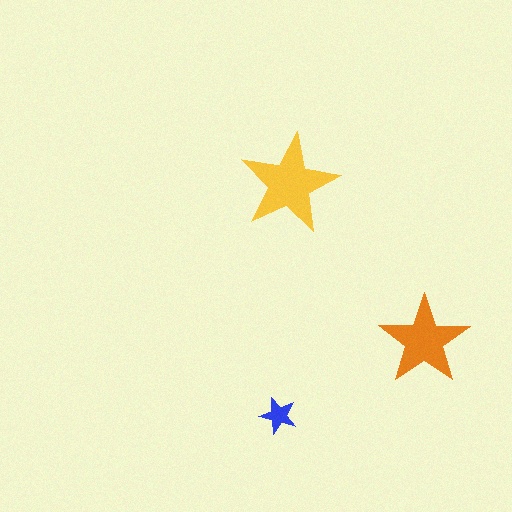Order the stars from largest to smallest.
the yellow one, the orange one, the blue one.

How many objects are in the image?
There are 3 objects in the image.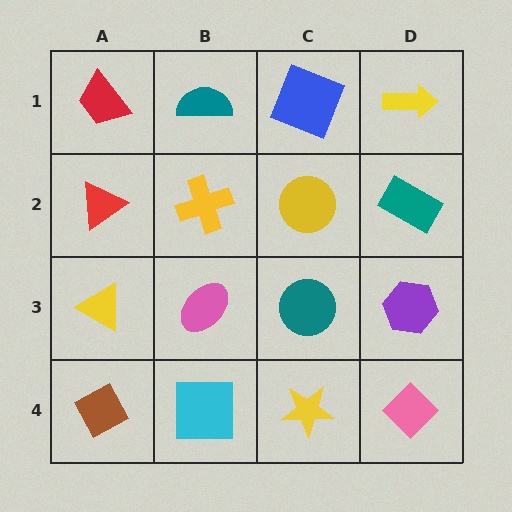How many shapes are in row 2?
4 shapes.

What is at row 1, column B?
A teal semicircle.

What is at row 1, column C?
A blue square.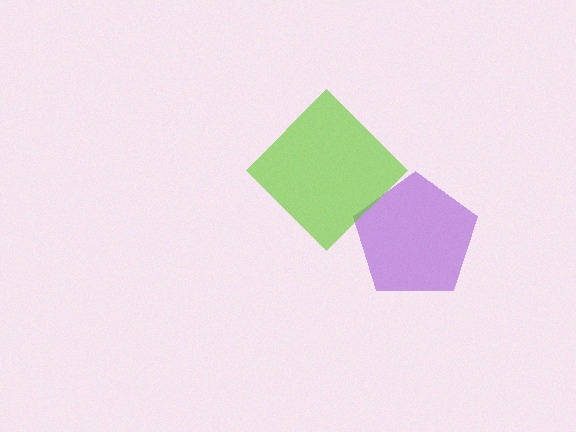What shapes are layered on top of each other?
The layered shapes are: a purple pentagon, a lime diamond.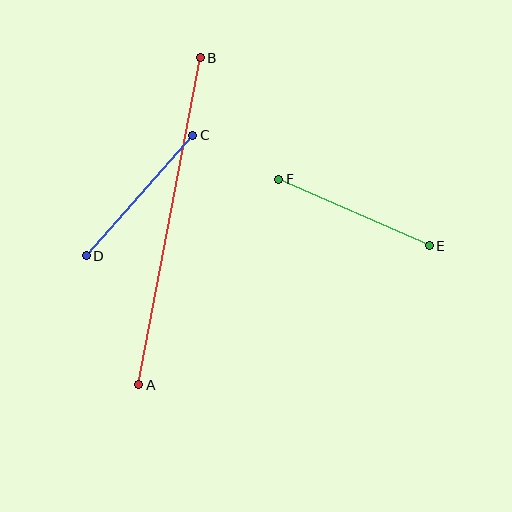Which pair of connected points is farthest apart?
Points A and B are farthest apart.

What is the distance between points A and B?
The distance is approximately 333 pixels.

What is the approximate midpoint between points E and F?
The midpoint is at approximately (354, 213) pixels.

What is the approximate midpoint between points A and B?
The midpoint is at approximately (169, 221) pixels.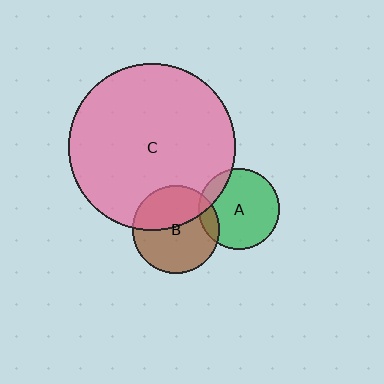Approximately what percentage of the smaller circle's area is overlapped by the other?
Approximately 15%.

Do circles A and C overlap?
Yes.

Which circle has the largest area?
Circle C (pink).